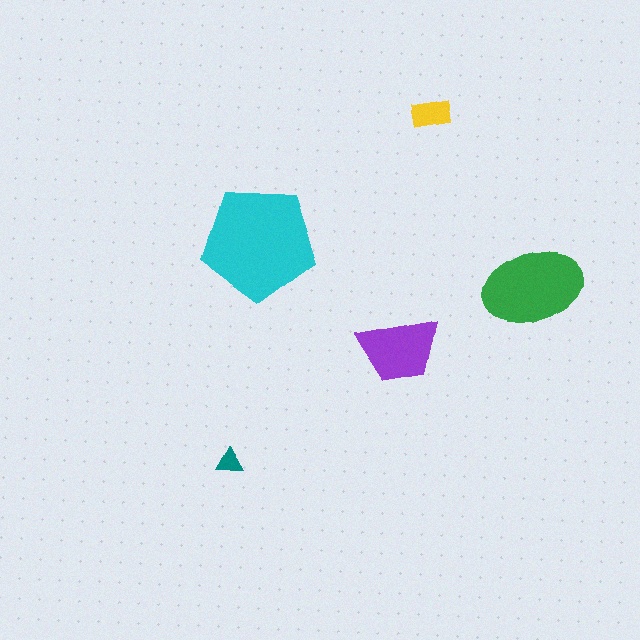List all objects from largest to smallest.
The cyan pentagon, the green ellipse, the purple trapezoid, the yellow rectangle, the teal triangle.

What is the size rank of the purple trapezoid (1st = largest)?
3rd.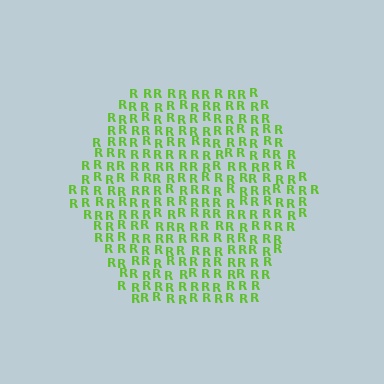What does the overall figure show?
The overall figure shows a hexagon.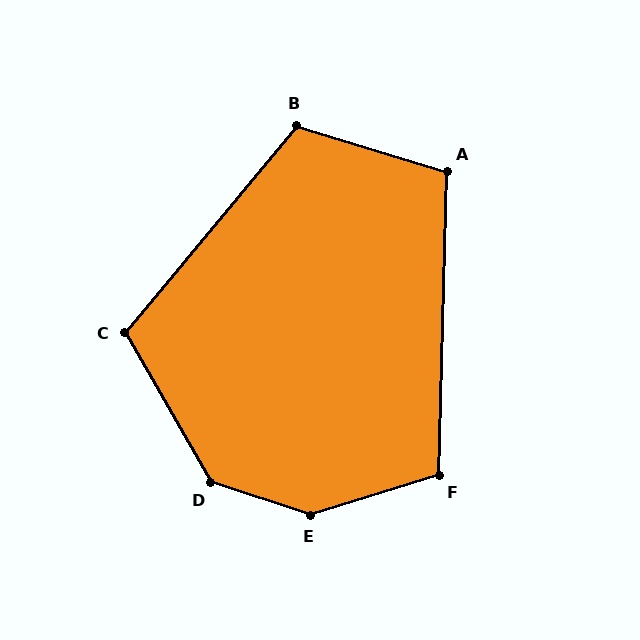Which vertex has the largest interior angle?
E, at approximately 144 degrees.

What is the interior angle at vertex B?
Approximately 113 degrees (obtuse).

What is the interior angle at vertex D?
Approximately 138 degrees (obtuse).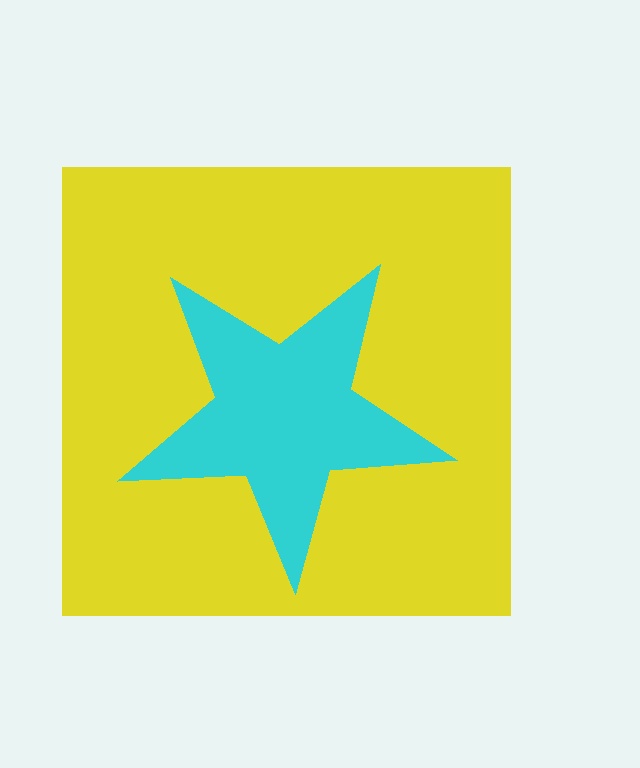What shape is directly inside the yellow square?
The cyan star.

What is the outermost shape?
The yellow square.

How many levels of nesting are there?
2.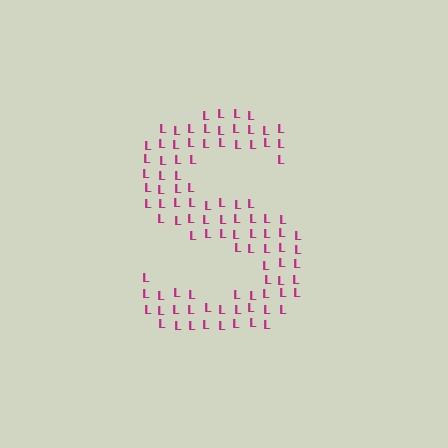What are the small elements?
The small elements are letter L's.